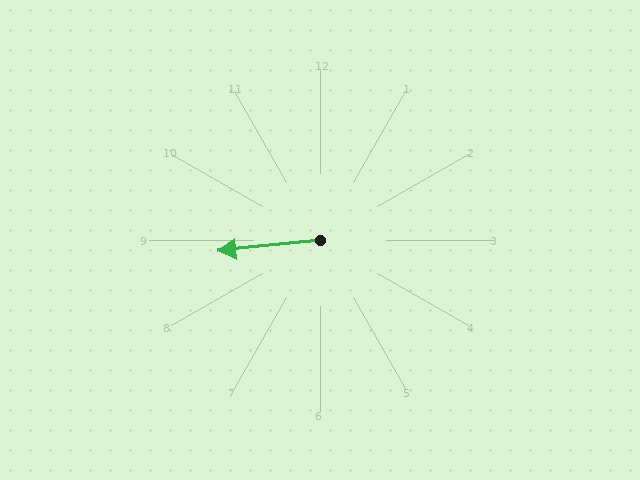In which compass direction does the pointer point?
West.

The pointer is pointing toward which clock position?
Roughly 9 o'clock.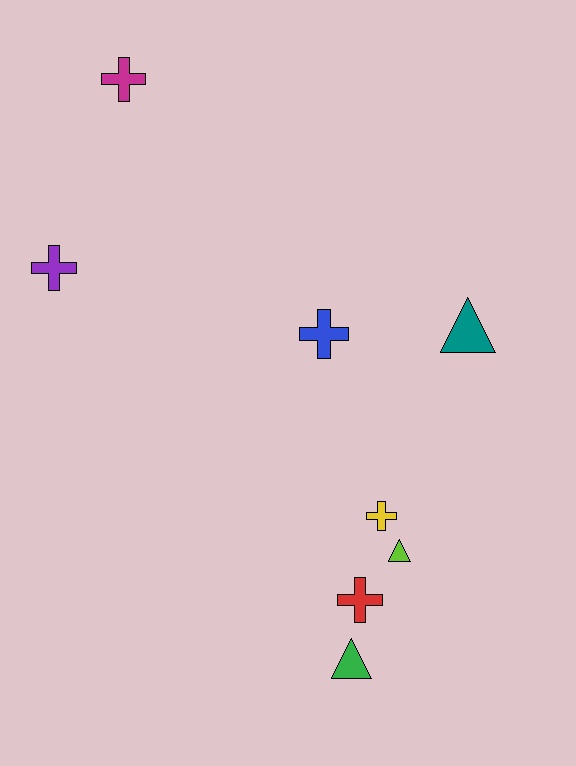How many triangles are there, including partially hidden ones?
There are 3 triangles.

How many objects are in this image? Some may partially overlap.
There are 8 objects.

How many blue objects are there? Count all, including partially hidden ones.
There is 1 blue object.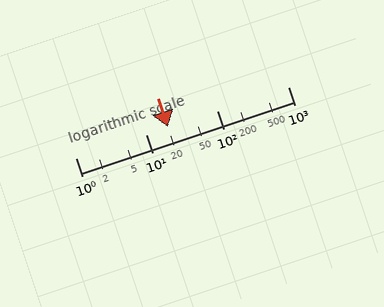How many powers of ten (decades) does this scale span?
The scale spans 3 decades, from 1 to 1000.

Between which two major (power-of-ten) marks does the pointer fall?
The pointer is between 10 and 100.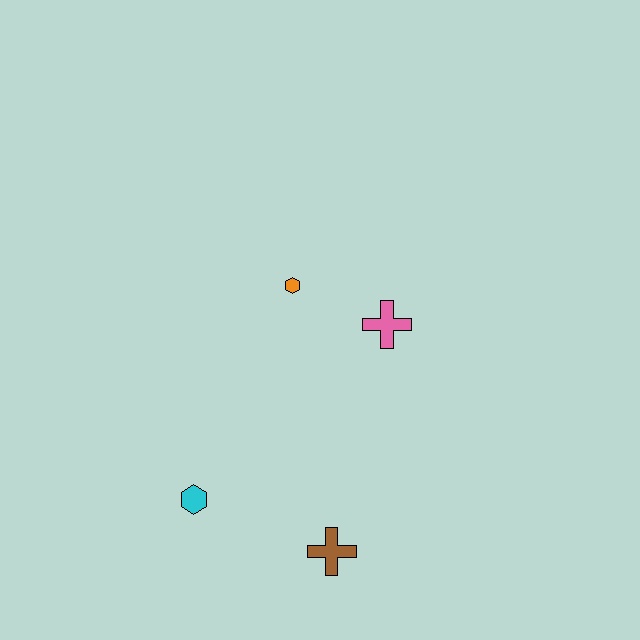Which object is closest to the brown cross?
The cyan hexagon is closest to the brown cross.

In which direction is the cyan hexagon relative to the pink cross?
The cyan hexagon is to the left of the pink cross.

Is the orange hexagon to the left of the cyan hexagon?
No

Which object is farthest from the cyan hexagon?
The pink cross is farthest from the cyan hexagon.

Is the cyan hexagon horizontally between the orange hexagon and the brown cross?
No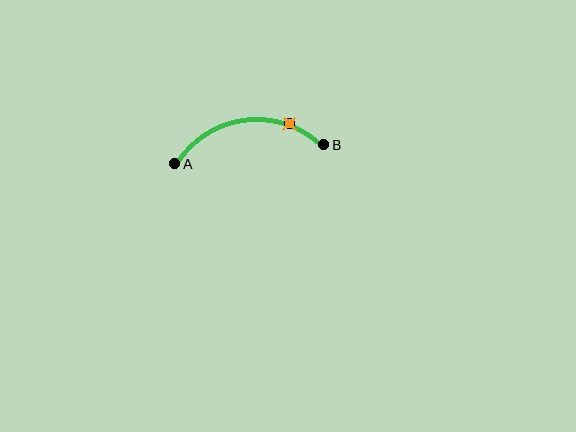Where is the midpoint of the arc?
The arc midpoint is the point on the curve farthest from the straight line joining A and B. It sits above that line.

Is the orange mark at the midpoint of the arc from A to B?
No. The orange mark lies on the arc but is closer to endpoint B. The arc midpoint would be at the point on the curve equidistant along the arc from both A and B.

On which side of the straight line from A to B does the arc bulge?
The arc bulges above the straight line connecting A and B.